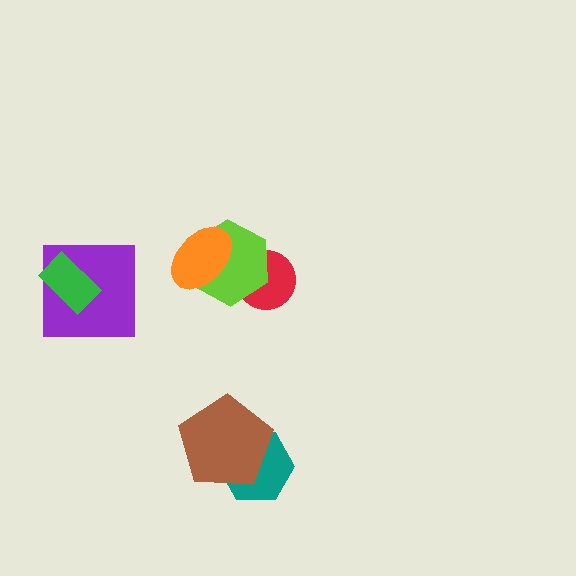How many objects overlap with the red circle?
1 object overlaps with the red circle.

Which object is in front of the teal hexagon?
The brown pentagon is in front of the teal hexagon.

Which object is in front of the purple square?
The green rectangle is in front of the purple square.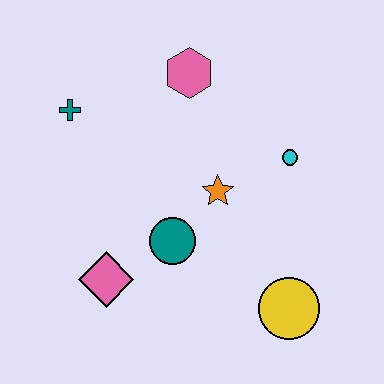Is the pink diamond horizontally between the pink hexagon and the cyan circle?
No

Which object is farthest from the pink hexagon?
The yellow circle is farthest from the pink hexagon.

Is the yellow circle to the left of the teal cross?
No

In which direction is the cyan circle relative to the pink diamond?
The cyan circle is to the right of the pink diamond.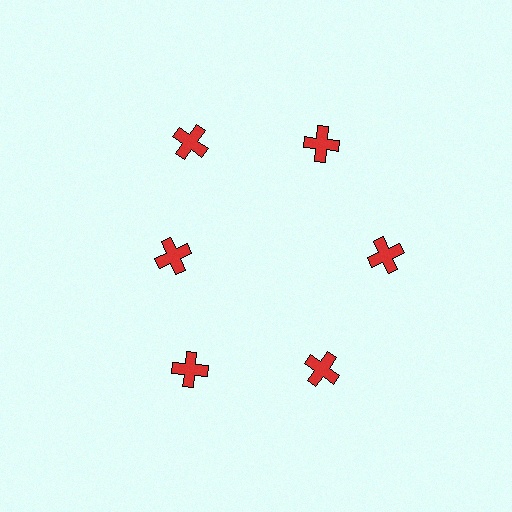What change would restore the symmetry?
The symmetry would be restored by moving it outward, back onto the ring so that all 6 crosses sit at equal angles and equal distance from the center.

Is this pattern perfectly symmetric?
No. The 6 red crosses are arranged in a ring, but one element near the 9 o'clock position is pulled inward toward the center, breaking the 6-fold rotational symmetry.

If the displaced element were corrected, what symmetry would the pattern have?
It would have 6-fold rotational symmetry — the pattern would map onto itself every 60 degrees.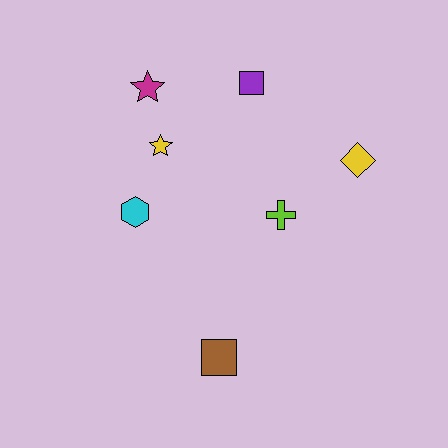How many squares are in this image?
There are 2 squares.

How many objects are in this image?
There are 7 objects.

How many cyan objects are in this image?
There is 1 cyan object.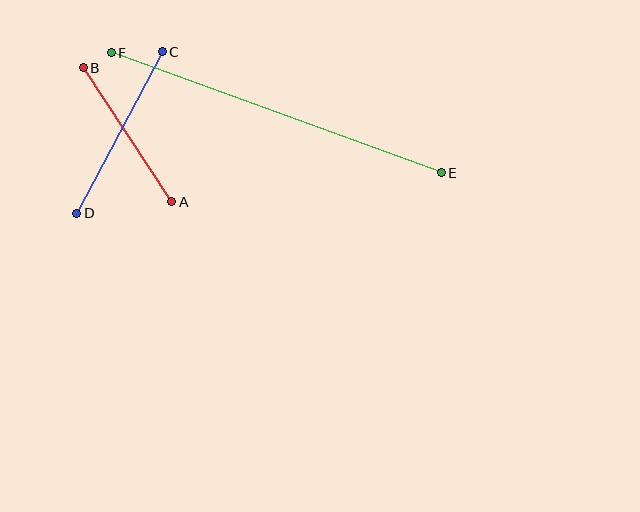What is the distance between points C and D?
The distance is approximately 183 pixels.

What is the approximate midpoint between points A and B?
The midpoint is at approximately (128, 135) pixels.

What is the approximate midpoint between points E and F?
The midpoint is at approximately (276, 113) pixels.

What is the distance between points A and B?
The distance is approximately 160 pixels.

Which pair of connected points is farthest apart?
Points E and F are farthest apart.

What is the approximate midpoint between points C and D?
The midpoint is at approximately (119, 133) pixels.